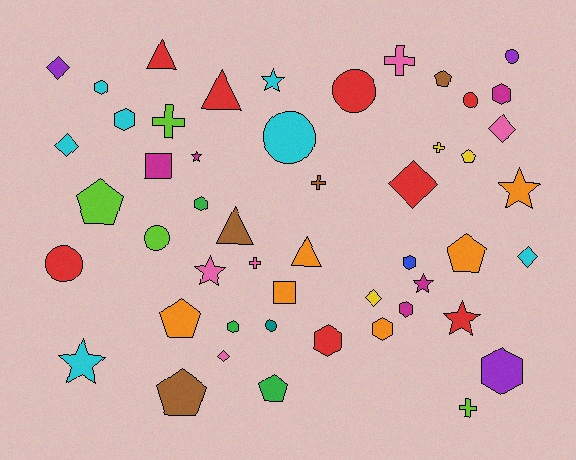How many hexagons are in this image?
There are 10 hexagons.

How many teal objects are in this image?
There is 1 teal object.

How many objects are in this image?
There are 50 objects.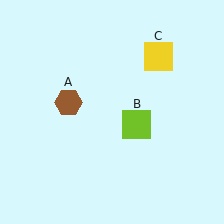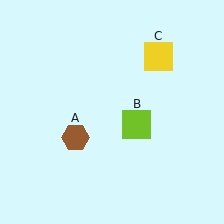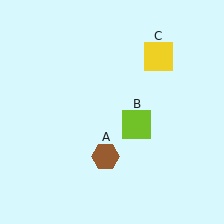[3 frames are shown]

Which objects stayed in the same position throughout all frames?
Lime square (object B) and yellow square (object C) remained stationary.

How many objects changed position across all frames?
1 object changed position: brown hexagon (object A).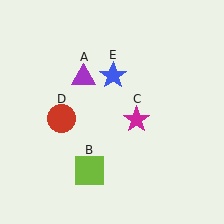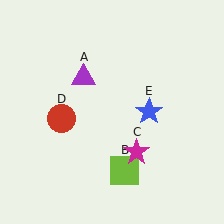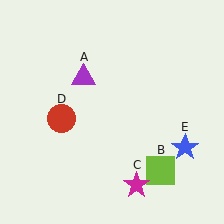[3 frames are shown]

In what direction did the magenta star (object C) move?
The magenta star (object C) moved down.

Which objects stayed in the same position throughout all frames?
Purple triangle (object A) and red circle (object D) remained stationary.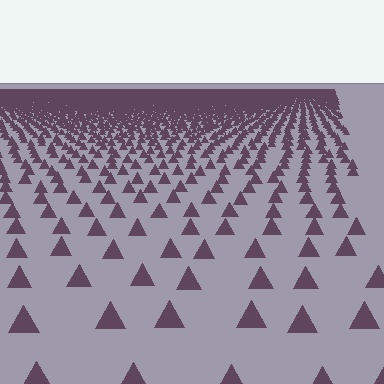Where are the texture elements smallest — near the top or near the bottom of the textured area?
Near the top.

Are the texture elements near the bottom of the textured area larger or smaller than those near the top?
Larger. Near the bottom, elements are closer to the viewer and appear at a bigger on-screen size.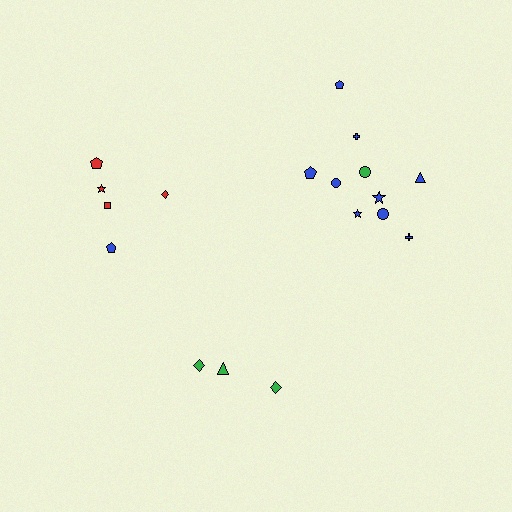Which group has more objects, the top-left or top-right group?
The top-right group.